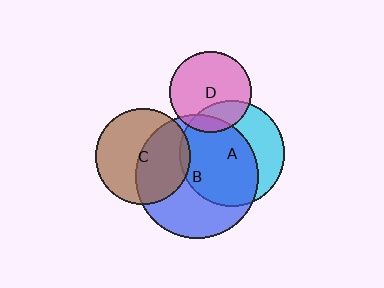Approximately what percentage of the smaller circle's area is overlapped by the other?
Approximately 25%.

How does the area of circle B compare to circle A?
Approximately 1.4 times.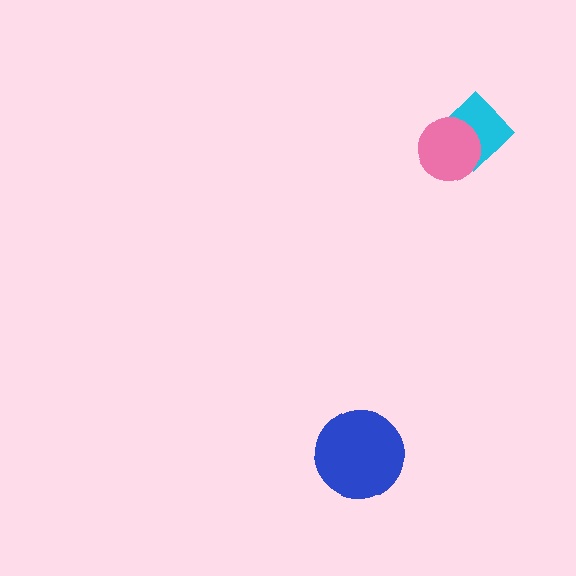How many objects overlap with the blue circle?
0 objects overlap with the blue circle.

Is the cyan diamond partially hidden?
Yes, it is partially covered by another shape.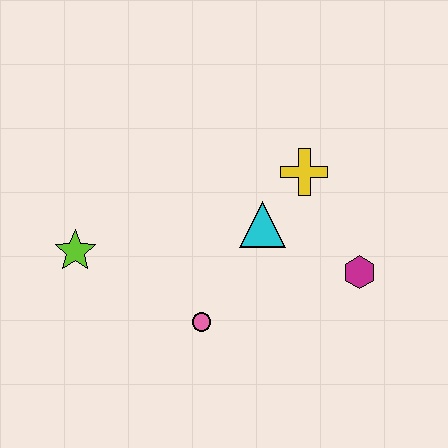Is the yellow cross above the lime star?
Yes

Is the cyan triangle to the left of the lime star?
No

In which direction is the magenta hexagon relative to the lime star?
The magenta hexagon is to the right of the lime star.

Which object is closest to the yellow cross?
The cyan triangle is closest to the yellow cross.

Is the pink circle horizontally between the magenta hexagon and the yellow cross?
No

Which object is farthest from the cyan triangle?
The lime star is farthest from the cyan triangle.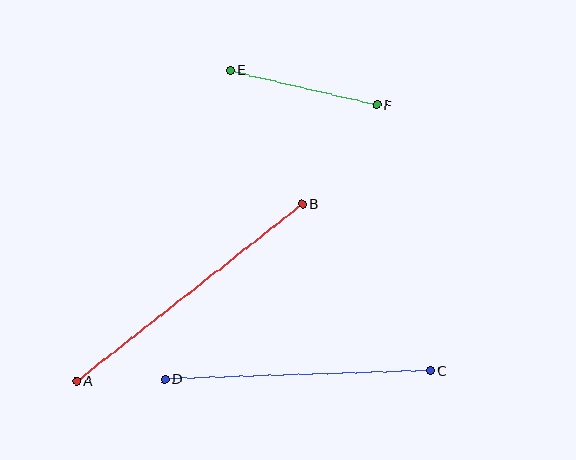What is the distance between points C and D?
The distance is approximately 265 pixels.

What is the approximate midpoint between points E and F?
The midpoint is at approximately (303, 87) pixels.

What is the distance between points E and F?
The distance is approximately 151 pixels.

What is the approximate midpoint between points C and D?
The midpoint is at approximately (298, 375) pixels.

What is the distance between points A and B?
The distance is approximately 287 pixels.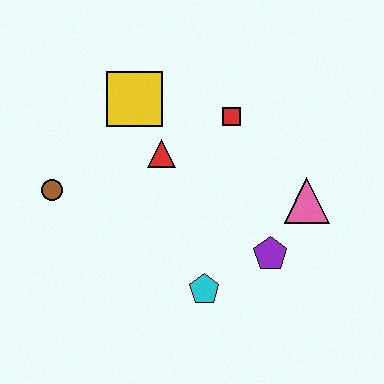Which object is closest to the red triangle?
The yellow square is closest to the red triangle.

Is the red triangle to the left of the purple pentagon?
Yes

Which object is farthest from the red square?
The brown circle is farthest from the red square.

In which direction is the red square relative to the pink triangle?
The red square is above the pink triangle.